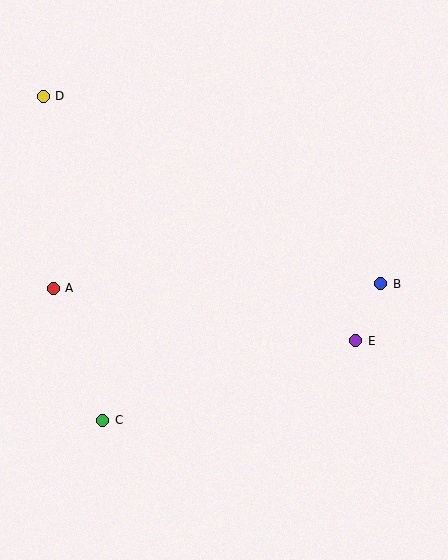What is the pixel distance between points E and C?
The distance between E and C is 265 pixels.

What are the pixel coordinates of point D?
Point D is at (43, 96).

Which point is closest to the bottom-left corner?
Point C is closest to the bottom-left corner.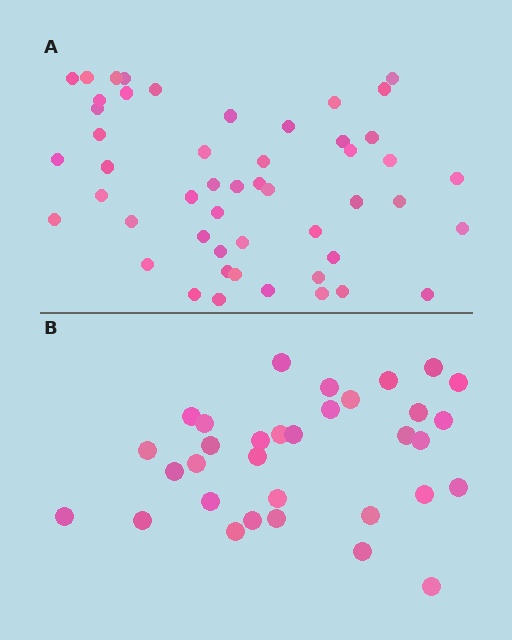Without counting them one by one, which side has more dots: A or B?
Region A (the top region) has more dots.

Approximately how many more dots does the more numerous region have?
Region A has approximately 15 more dots than region B.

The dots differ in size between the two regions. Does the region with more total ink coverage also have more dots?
No. Region B has more total ink coverage because its dots are larger, but region A actually contains more individual dots. Total area can be misleading — the number of items is what matters here.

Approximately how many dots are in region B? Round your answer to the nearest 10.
About 30 dots. (The exact count is 33, which rounds to 30.)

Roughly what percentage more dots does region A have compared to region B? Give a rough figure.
About 50% more.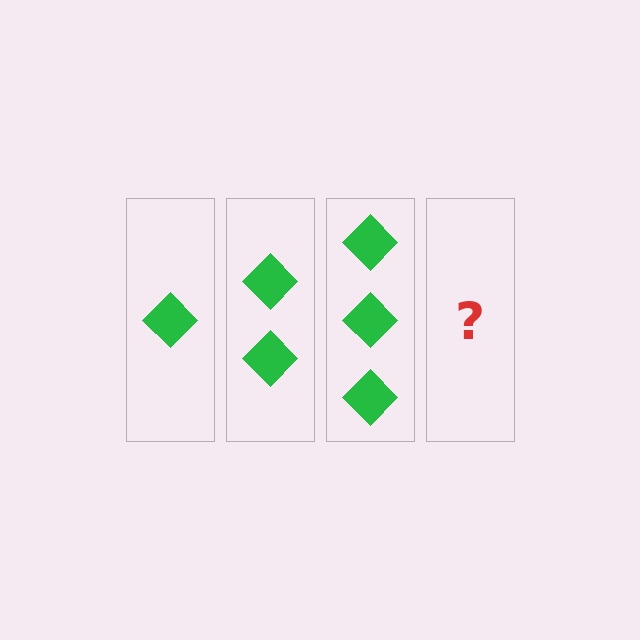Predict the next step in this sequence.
The next step is 4 diamonds.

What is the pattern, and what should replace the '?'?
The pattern is that each step adds one more diamond. The '?' should be 4 diamonds.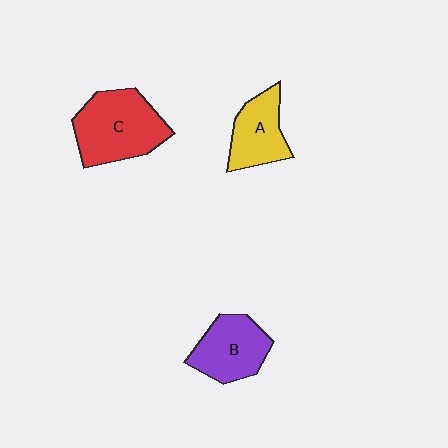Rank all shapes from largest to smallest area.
From largest to smallest: C (red), B (purple), A (yellow).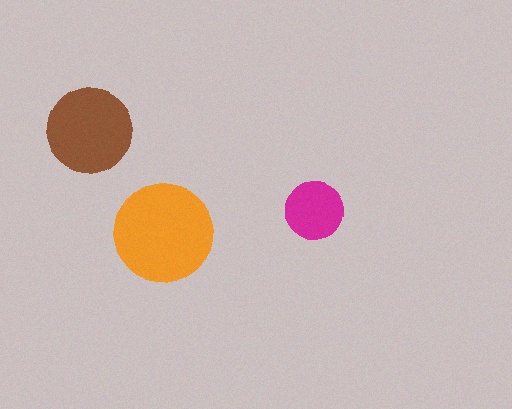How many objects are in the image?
There are 3 objects in the image.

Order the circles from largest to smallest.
the orange one, the brown one, the magenta one.